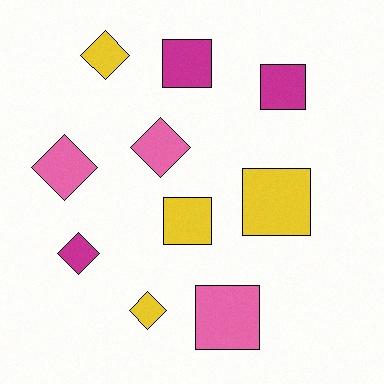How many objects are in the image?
There are 10 objects.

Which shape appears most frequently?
Diamond, with 5 objects.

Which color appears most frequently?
Yellow, with 4 objects.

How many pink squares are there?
There is 1 pink square.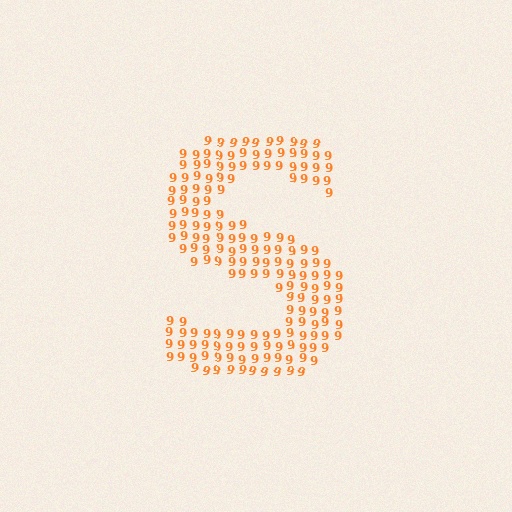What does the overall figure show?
The overall figure shows the letter S.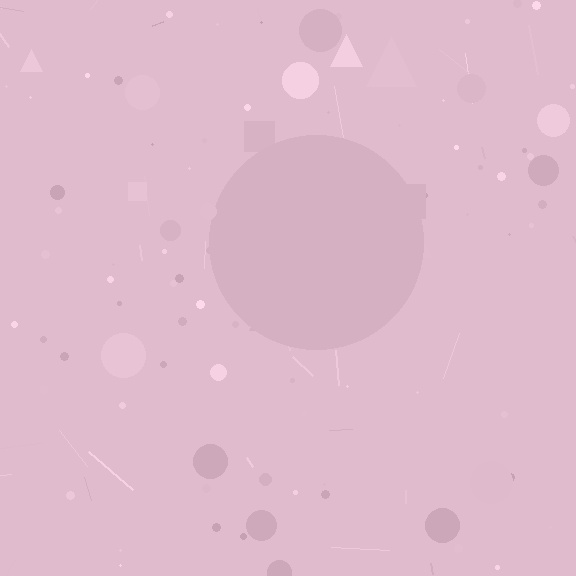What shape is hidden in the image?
A circle is hidden in the image.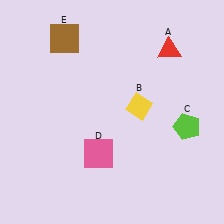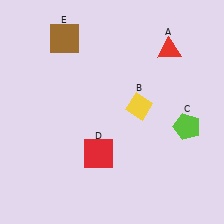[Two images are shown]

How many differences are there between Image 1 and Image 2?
There is 1 difference between the two images.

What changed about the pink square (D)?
In Image 1, D is pink. In Image 2, it changed to red.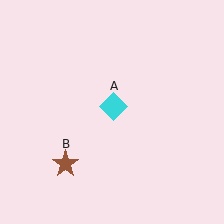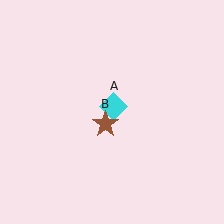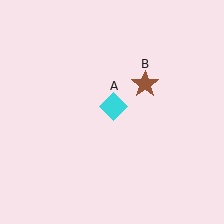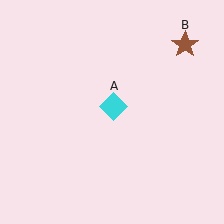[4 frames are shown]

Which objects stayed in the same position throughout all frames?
Cyan diamond (object A) remained stationary.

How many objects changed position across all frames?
1 object changed position: brown star (object B).